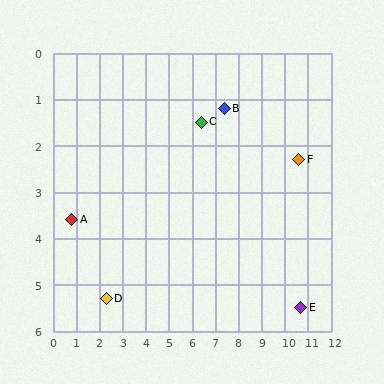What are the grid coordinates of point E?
Point E is at approximately (10.7, 5.5).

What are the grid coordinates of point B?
Point B is at approximately (7.4, 1.2).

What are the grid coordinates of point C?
Point C is at approximately (6.4, 1.5).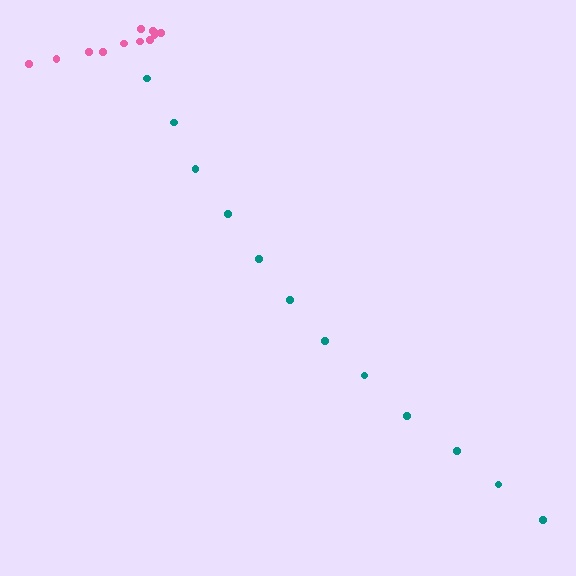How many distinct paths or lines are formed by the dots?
There are 2 distinct paths.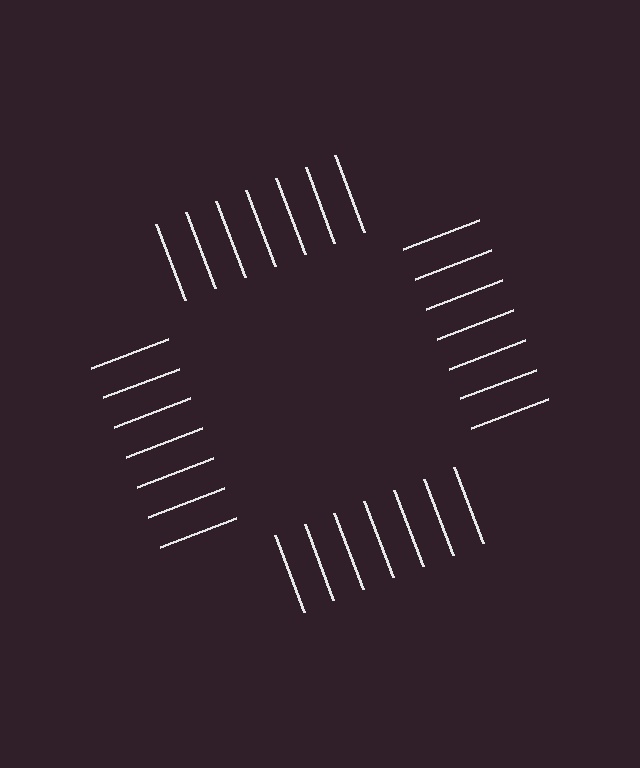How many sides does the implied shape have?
4 sides — the line-ends trace a square.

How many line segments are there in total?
28 — 7 along each of the 4 edges.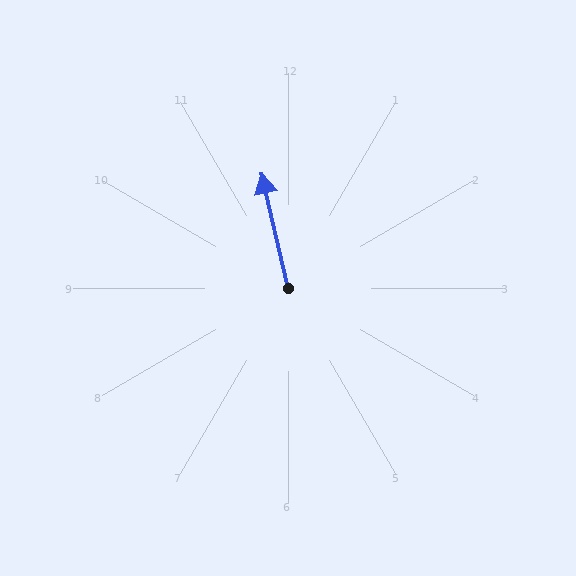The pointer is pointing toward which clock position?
Roughly 12 o'clock.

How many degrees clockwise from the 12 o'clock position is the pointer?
Approximately 347 degrees.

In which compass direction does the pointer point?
North.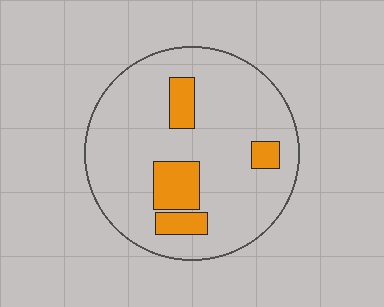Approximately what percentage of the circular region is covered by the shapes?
Approximately 15%.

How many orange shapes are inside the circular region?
4.